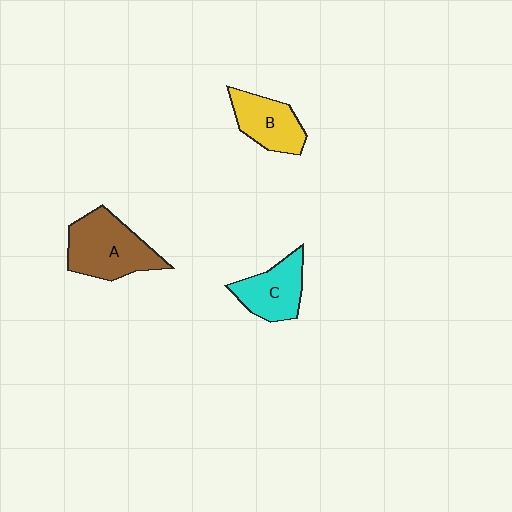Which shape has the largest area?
Shape A (brown).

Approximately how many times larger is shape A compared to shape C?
Approximately 1.4 times.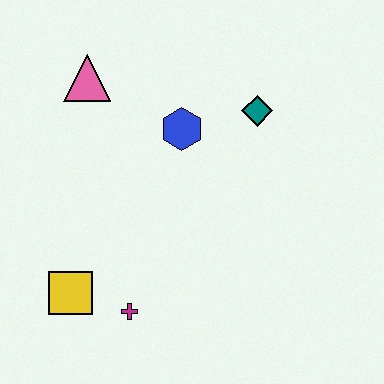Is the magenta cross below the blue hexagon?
Yes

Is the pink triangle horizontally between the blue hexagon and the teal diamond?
No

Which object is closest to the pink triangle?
The blue hexagon is closest to the pink triangle.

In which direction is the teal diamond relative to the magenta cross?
The teal diamond is above the magenta cross.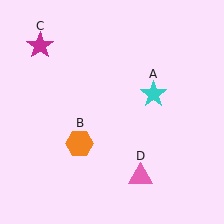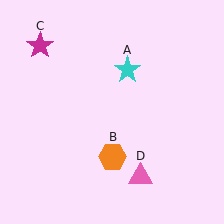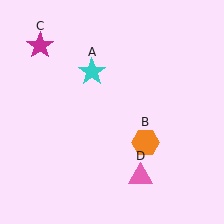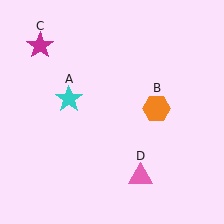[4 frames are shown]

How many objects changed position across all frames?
2 objects changed position: cyan star (object A), orange hexagon (object B).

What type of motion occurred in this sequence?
The cyan star (object A), orange hexagon (object B) rotated counterclockwise around the center of the scene.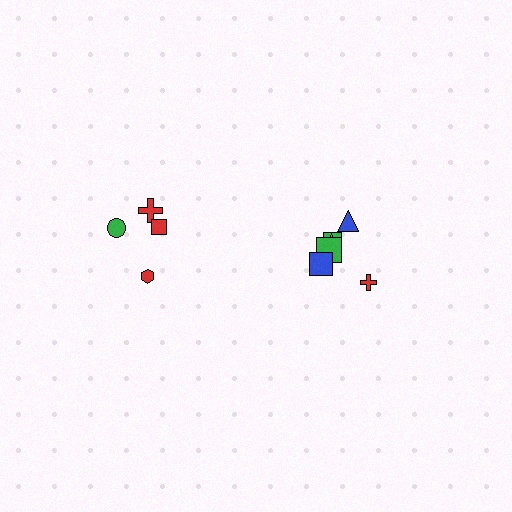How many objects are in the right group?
There are 6 objects.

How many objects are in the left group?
There are 4 objects.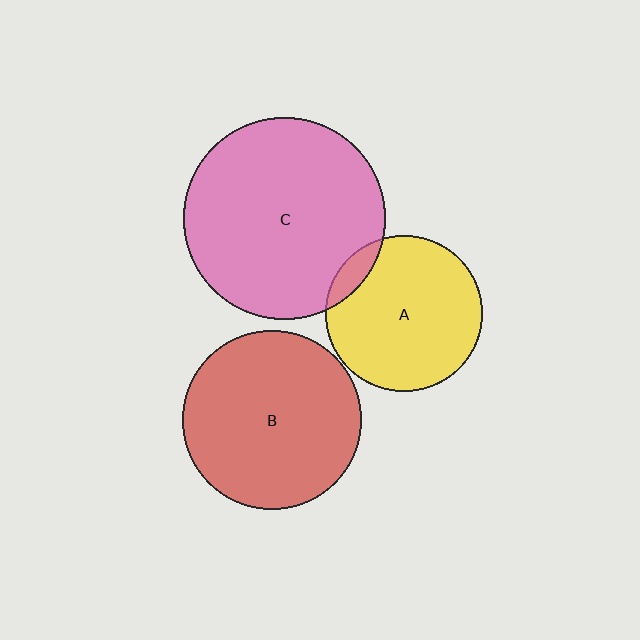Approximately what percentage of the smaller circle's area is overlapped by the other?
Approximately 10%.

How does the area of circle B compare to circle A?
Approximately 1.3 times.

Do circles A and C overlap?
Yes.